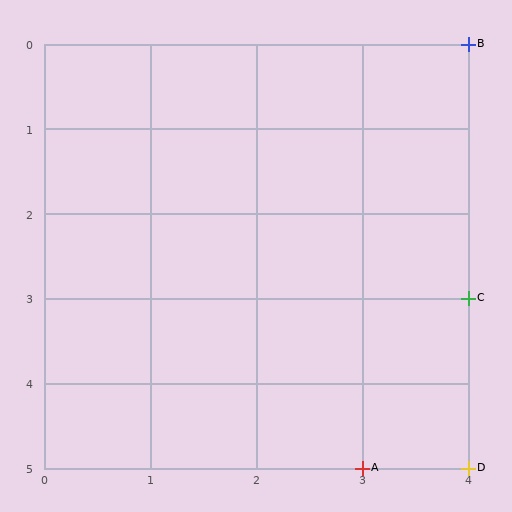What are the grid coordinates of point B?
Point B is at grid coordinates (4, 0).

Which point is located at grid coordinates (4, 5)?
Point D is at (4, 5).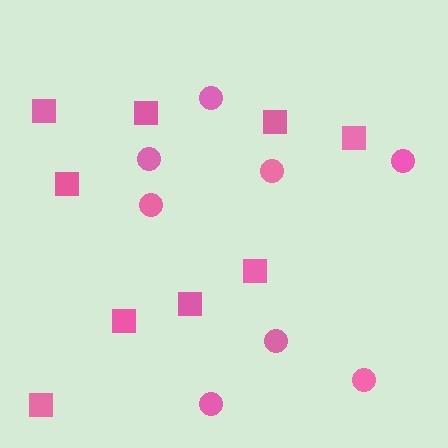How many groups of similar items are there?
There are 2 groups: one group of squares (9) and one group of circles (8).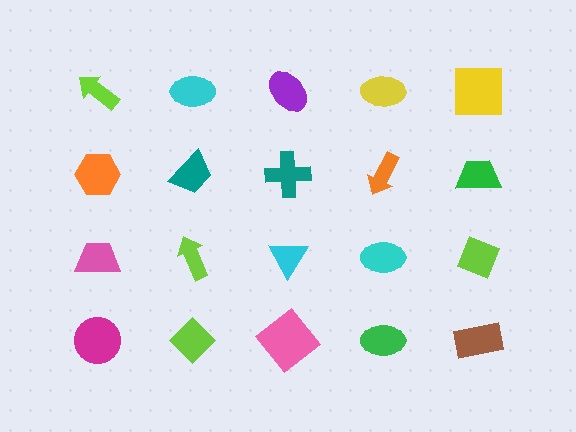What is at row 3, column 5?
A lime diamond.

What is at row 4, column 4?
A green ellipse.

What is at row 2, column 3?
A teal cross.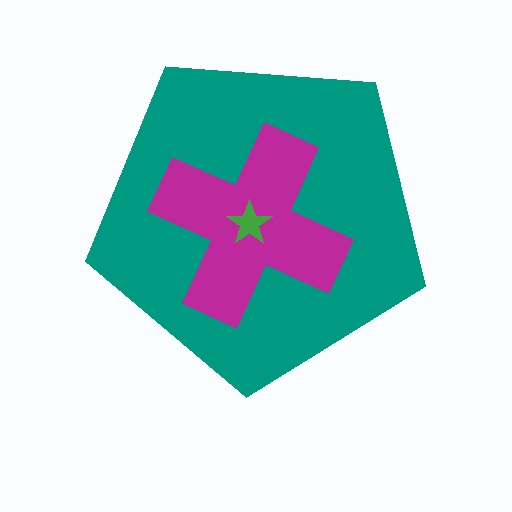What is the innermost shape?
The green star.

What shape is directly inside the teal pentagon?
The magenta cross.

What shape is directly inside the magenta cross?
The green star.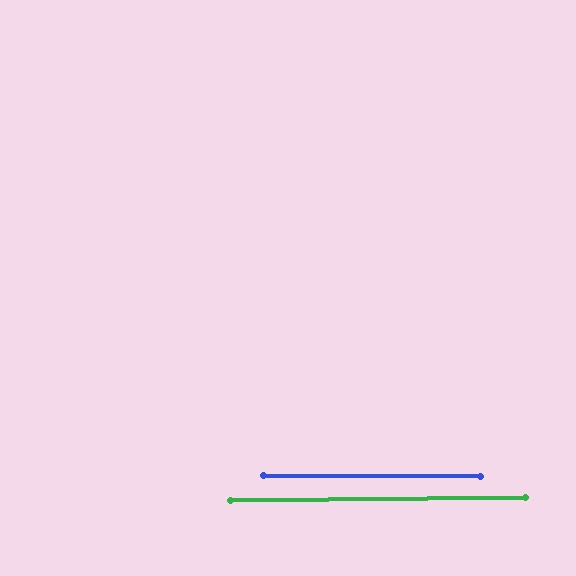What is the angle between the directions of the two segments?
Approximately 1 degree.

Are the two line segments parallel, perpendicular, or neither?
Parallel — their directions differ by only 0.9°.